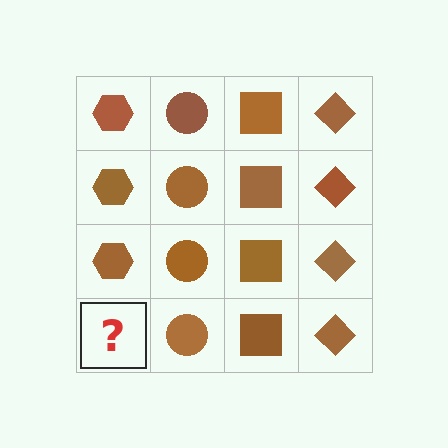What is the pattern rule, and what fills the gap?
The rule is that each column has a consistent shape. The gap should be filled with a brown hexagon.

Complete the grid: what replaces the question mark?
The question mark should be replaced with a brown hexagon.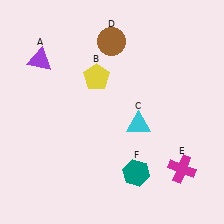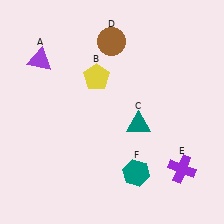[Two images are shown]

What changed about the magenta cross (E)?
In Image 1, E is magenta. In Image 2, it changed to purple.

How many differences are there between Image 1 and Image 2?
There are 2 differences between the two images.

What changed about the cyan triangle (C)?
In Image 1, C is cyan. In Image 2, it changed to teal.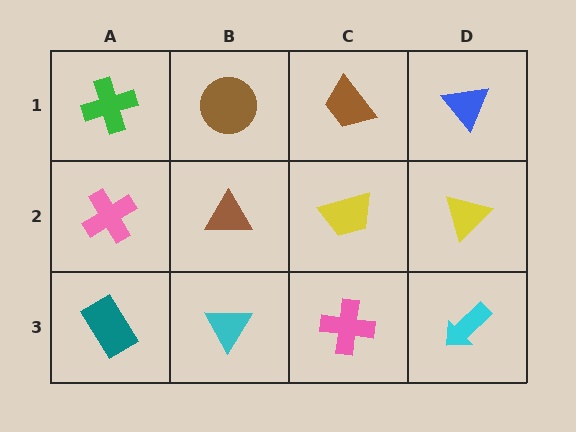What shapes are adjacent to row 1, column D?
A yellow triangle (row 2, column D), a brown trapezoid (row 1, column C).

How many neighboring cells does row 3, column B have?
3.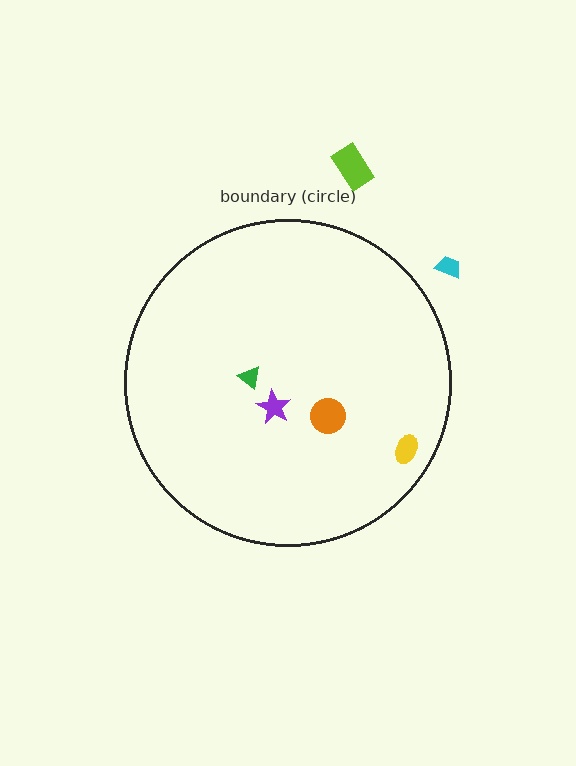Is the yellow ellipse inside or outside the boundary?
Inside.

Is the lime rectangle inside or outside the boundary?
Outside.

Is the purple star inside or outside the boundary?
Inside.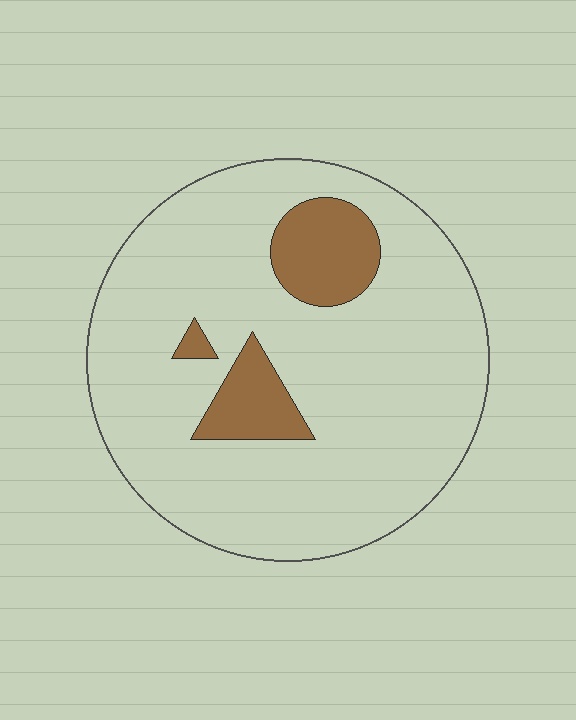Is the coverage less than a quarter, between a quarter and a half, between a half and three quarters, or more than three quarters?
Less than a quarter.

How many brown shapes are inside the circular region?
3.